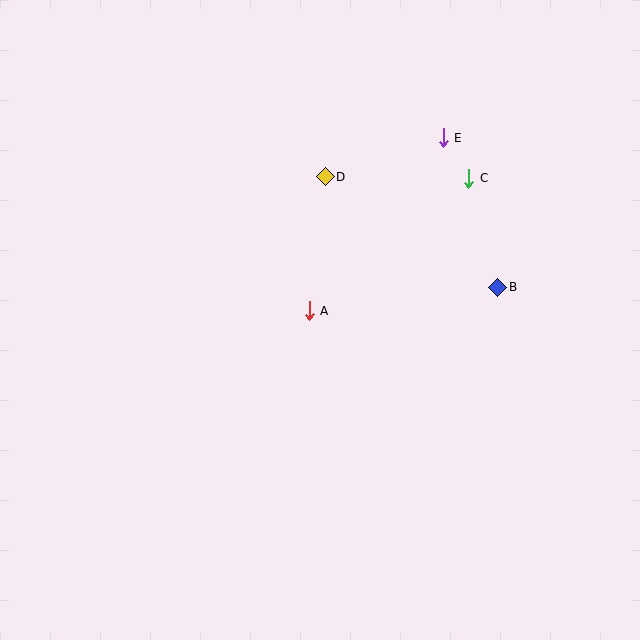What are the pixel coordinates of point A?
Point A is at (309, 311).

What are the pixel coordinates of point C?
Point C is at (469, 178).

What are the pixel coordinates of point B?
Point B is at (498, 287).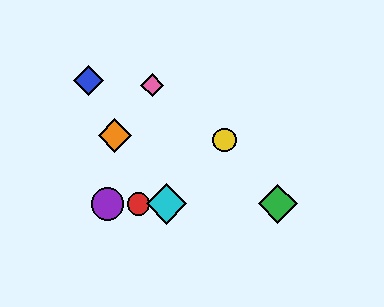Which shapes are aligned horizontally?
The red circle, the green diamond, the purple circle, the cyan diamond are aligned horizontally.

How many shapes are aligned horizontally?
4 shapes (the red circle, the green diamond, the purple circle, the cyan diamond) are aligned horizontally.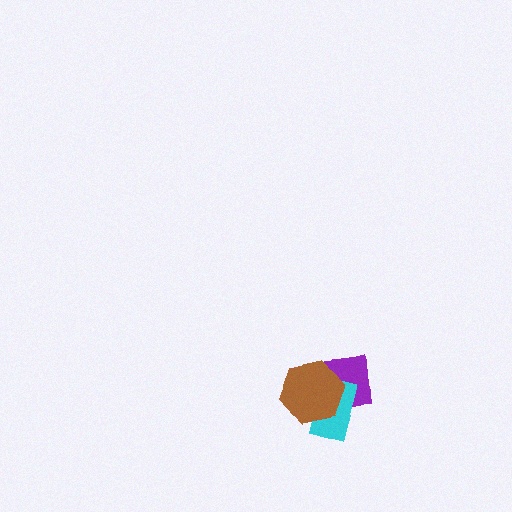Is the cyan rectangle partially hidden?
Yes, it is partially covered by another shape.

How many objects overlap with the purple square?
2 objects overlap with the purple square.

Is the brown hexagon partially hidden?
No, no other shape covers it.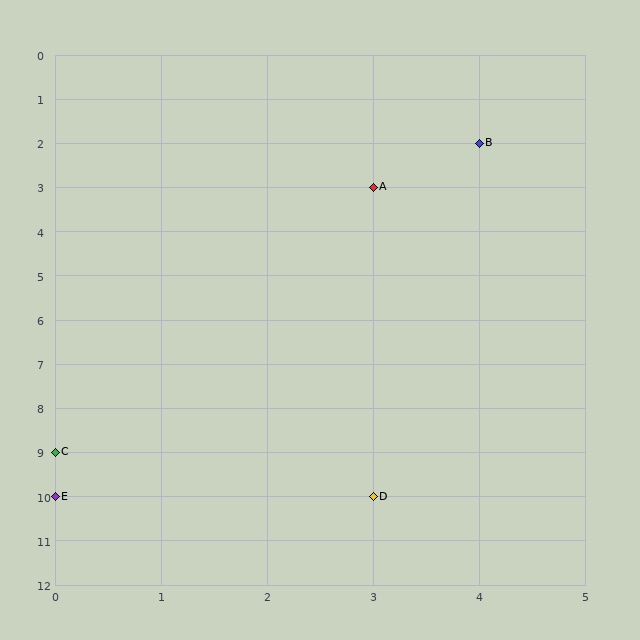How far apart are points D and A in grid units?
Points D and A are 7 rows apart.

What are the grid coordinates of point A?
Point A is at grid coordinates (3, 3).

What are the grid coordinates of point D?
Point D is at grid coordinates (3, 10).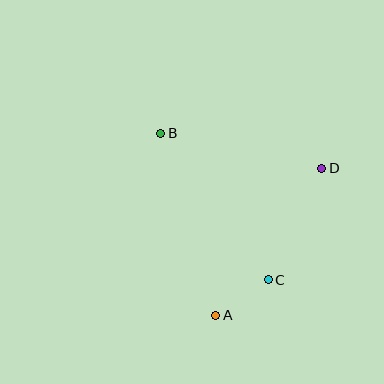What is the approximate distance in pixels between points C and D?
The distance between C and D is approximately 124 pixels.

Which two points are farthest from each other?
Points A and B are farthest from each other.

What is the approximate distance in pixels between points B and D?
The distance between B and D is approximately 165 pixels.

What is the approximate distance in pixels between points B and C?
The distance between B and C is approximately 182 pixels.